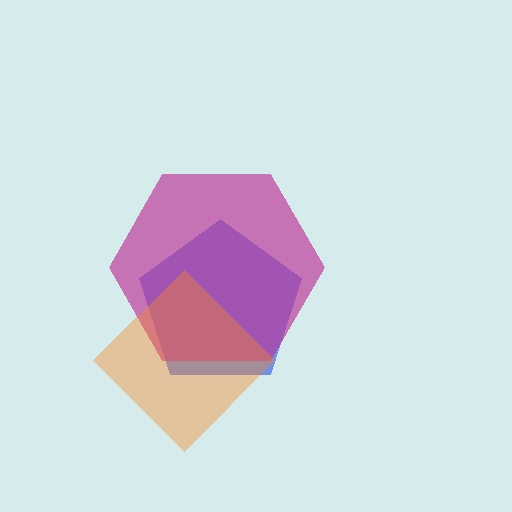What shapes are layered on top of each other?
The layered shapes are: a blue pentagon, a magenta hexagon, an orange diamond.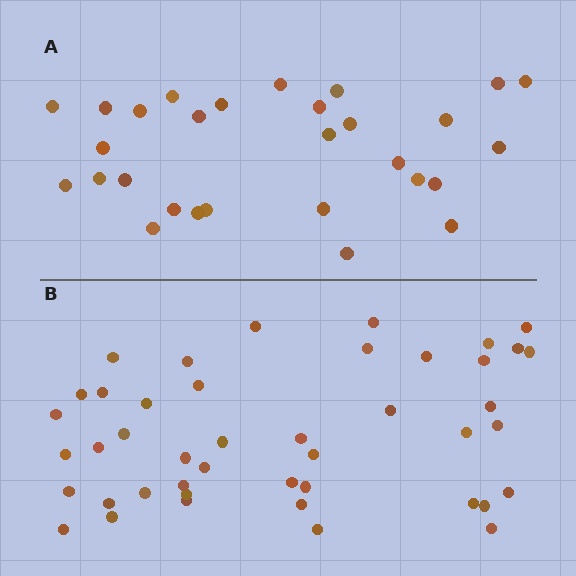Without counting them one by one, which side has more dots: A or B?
Region B (the bottom region) has more dots.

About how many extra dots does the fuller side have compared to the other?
Region B has approximately 15 more dots than region A.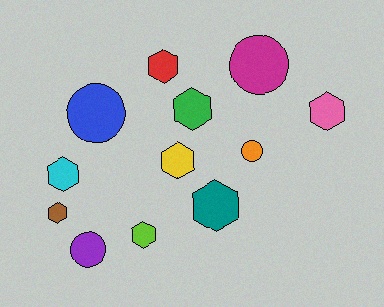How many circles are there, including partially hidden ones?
There are 4 circles.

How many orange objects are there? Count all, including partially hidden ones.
There is 1 orange object.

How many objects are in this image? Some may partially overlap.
There are 12 objects.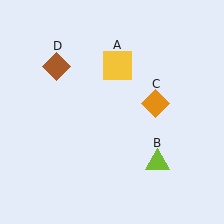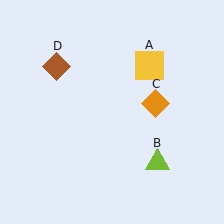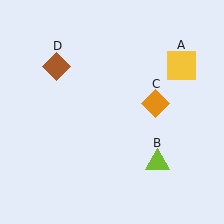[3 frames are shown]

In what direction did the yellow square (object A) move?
The yellow square (object A) moved right.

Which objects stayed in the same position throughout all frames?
Lime triangle (object B) and orange diamond (object C) and brown diamond (object D) remained stationary.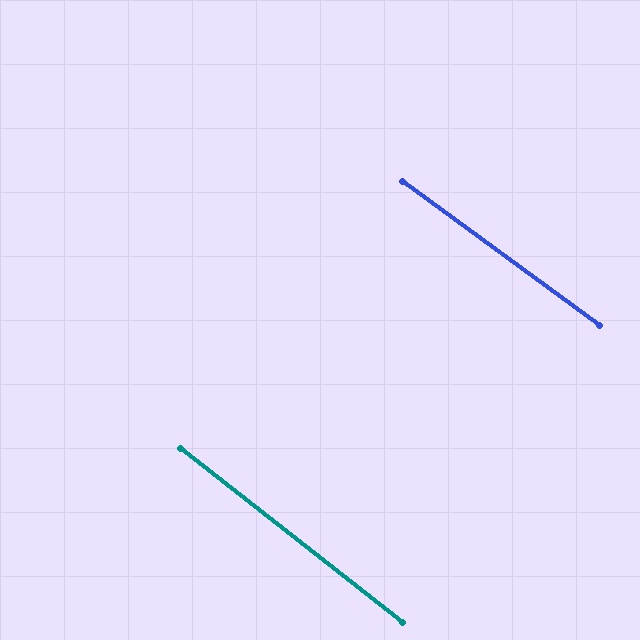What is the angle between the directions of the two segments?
Approximately 2 degrees.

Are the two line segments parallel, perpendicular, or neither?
Parallel — their directions differ by only 1.8°.